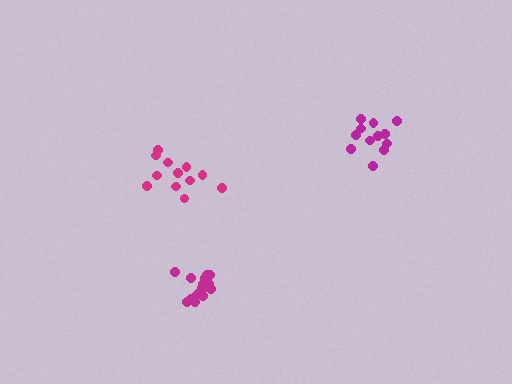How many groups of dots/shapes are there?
There are 3 groups.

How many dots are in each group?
Group 1: 12 dots, Group 2: 12 dots, Group 3: 16 dots (40 total).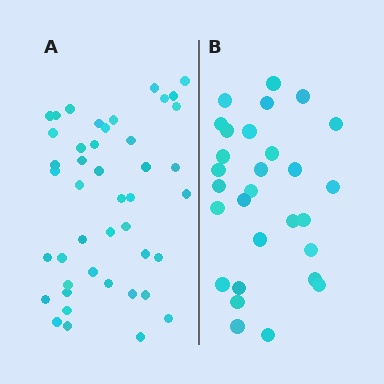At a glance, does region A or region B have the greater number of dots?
Region A (the left region) has more dots.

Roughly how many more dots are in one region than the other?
Region A has approximately 15 more dots than region B.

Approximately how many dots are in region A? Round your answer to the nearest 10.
About 40 dots. (The exact count is 44, which rounds to 40.)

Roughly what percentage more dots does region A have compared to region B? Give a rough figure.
About 50% more.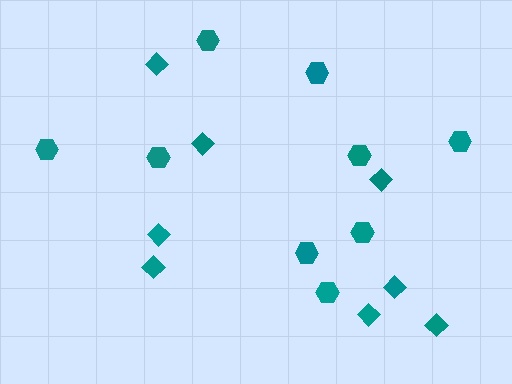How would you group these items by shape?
There are 2 groups: one group of hexagons (9) and one group of diamonds (8).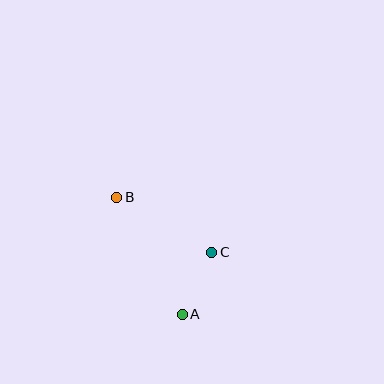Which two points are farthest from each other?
Points A and B are farthest from each other.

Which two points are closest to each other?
Points A and C are closest to each other.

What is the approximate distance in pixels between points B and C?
The distance between B and C is approximately 110 pixels.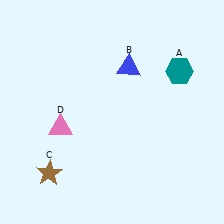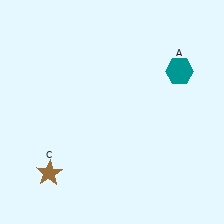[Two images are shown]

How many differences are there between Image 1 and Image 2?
There are 2 differences between the two images.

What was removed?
The blue triangle (B), the pink triangle (D) were removed in Image 2.